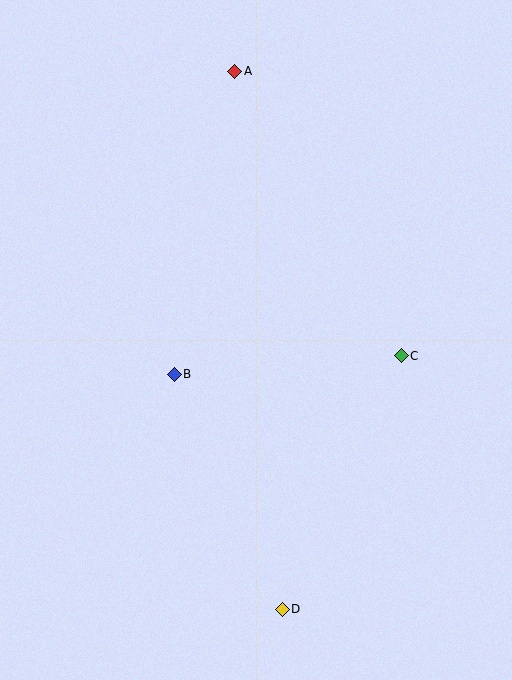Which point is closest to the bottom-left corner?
Point D is closest to the bottom-left corner.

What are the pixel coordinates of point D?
Point D is at (282, 609).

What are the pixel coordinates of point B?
Point B is at (174, 374).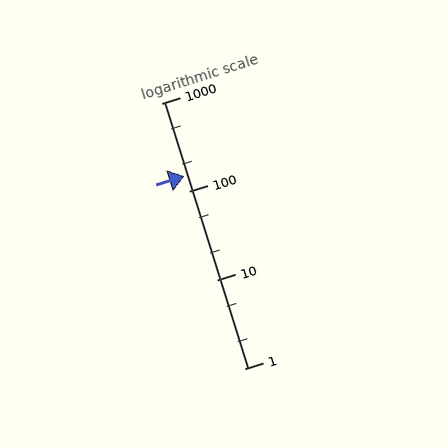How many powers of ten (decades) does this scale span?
The scale spans 3 decades, from 1 to 1000.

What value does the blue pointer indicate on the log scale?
The pointer indicates approximately 150.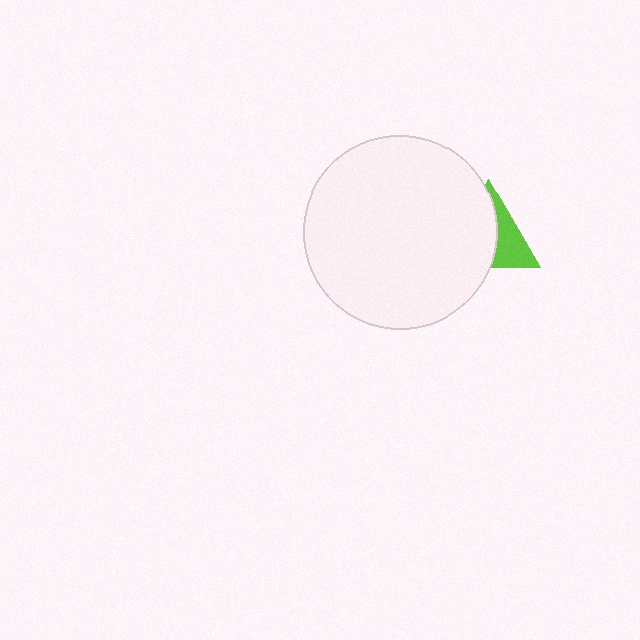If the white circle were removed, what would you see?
You would see the complete lime triangle.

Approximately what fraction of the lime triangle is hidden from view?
Roughly 59% of the lime triangle is hidden behind the white circle.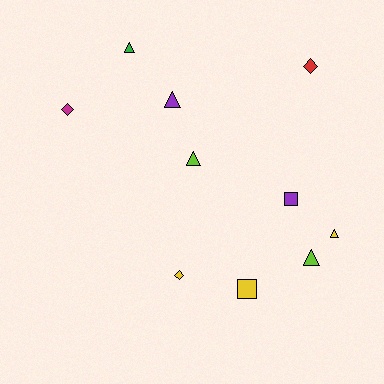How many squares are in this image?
There are 2 squares.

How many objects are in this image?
There are 10 objects.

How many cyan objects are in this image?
There are no cyan objects.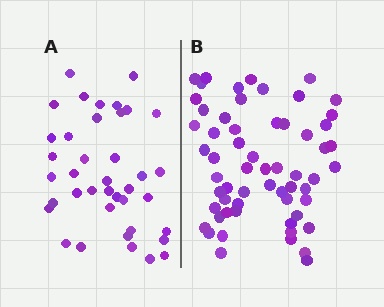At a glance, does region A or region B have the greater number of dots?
Region B (the right region) has more dots.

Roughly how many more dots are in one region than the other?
Region B has approximately 20 more dots than region A.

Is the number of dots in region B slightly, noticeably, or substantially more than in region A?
Region B has substantially more. The ratio is roughly 1.5 to 1.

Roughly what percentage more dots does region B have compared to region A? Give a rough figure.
About 55% more.